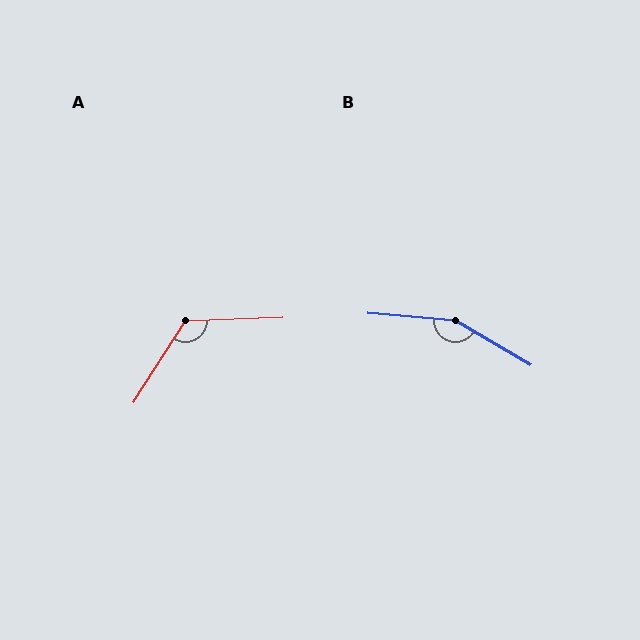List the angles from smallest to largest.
A (125°), B (154°).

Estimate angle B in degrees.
Approximately 154 degrees.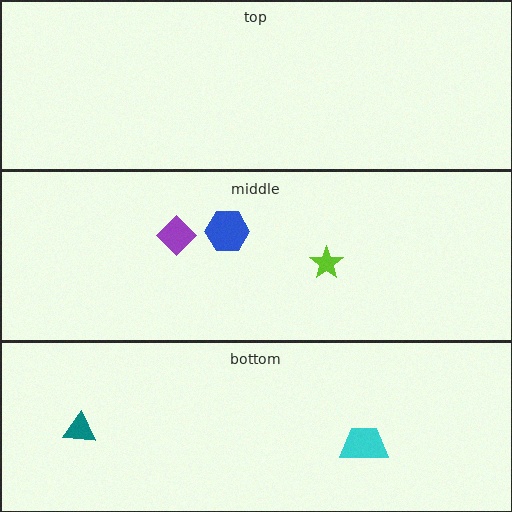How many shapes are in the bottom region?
2.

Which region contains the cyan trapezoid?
The bottom region.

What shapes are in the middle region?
The lime star, the blue hexagon, the purple diamond.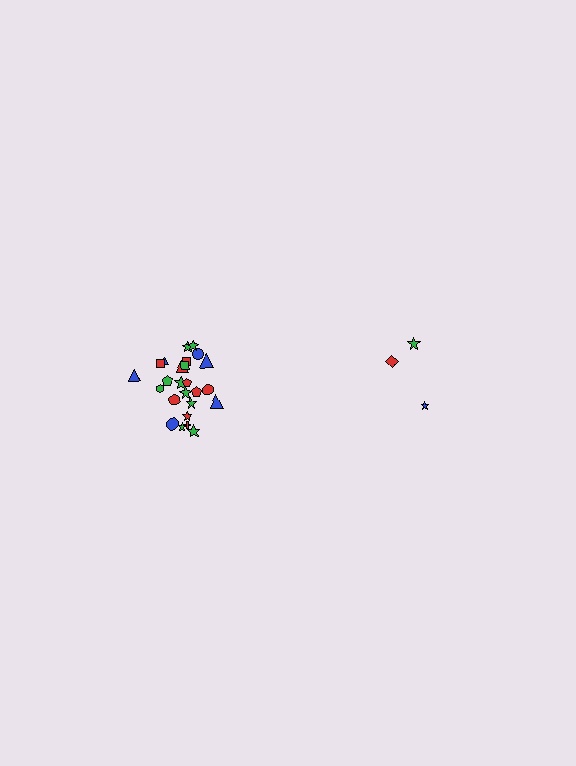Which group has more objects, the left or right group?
The left group.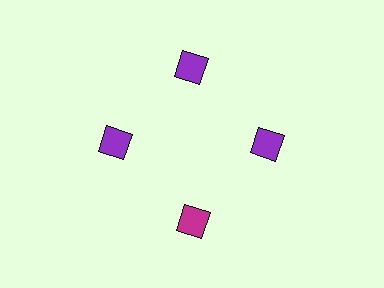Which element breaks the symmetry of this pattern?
The magenta diamond at roughly the 6 o'clock position breaks the symmetry. All other shapes are purple diamonds.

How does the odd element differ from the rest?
It has a different color: magenta instead of purple.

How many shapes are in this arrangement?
There are 4 shapes arranged in a ring pattern.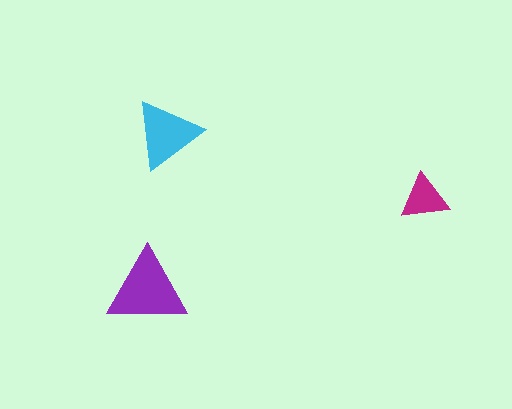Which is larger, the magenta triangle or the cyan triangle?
The cyan one.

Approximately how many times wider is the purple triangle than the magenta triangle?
About 1.5 times wider.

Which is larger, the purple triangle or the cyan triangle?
The purple one.